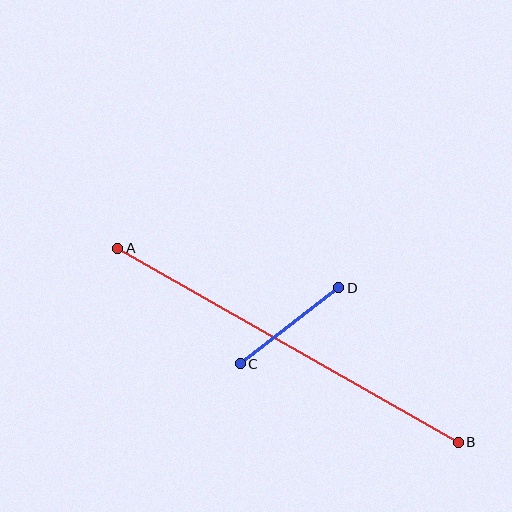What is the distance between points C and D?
The distance is approximately 125 pixels.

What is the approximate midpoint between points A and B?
The midpoint is at approximately (288, 345) pixels.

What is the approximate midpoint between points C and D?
The midpoint is at approximately (289, 326) pixels.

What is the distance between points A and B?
The distance is approximately 392 pixels.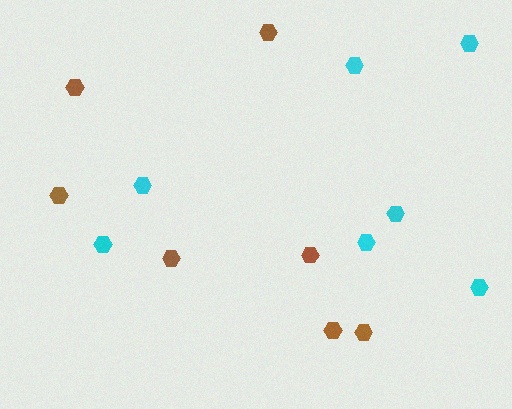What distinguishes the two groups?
There are 2 groups: one group of cyan hexagons (7) and one group of brown hexagons (7).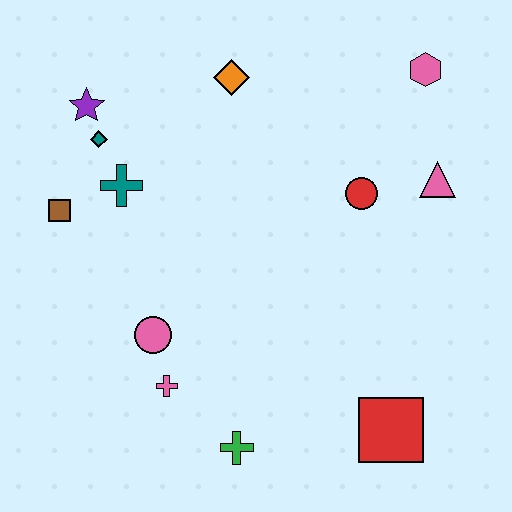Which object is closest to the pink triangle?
The red circle is closest to the pink triangle.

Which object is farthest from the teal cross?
The red square is farthest from the teal cross.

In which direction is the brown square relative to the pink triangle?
The brown square is to the left of the pink triangle.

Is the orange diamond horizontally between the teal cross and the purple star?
No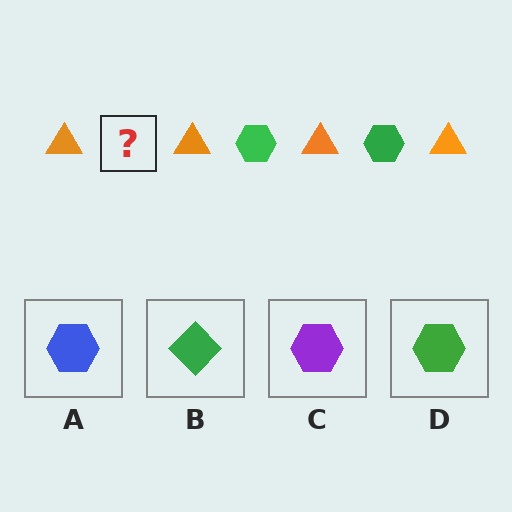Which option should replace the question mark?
Option D.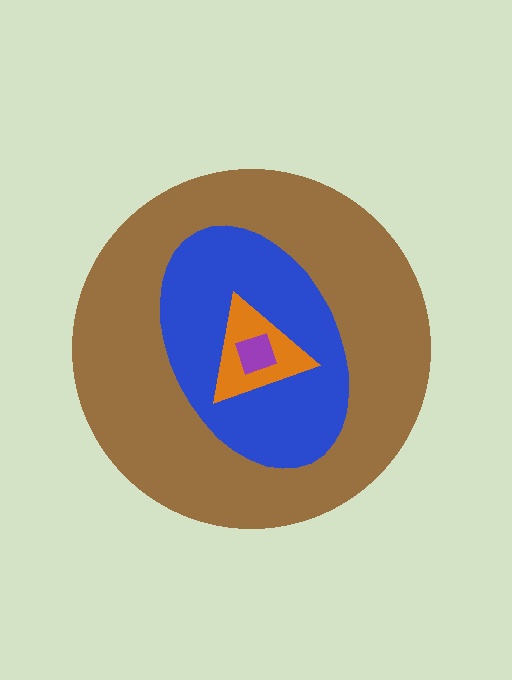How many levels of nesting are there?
4.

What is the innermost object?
The purple square.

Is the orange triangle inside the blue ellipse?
Yes.